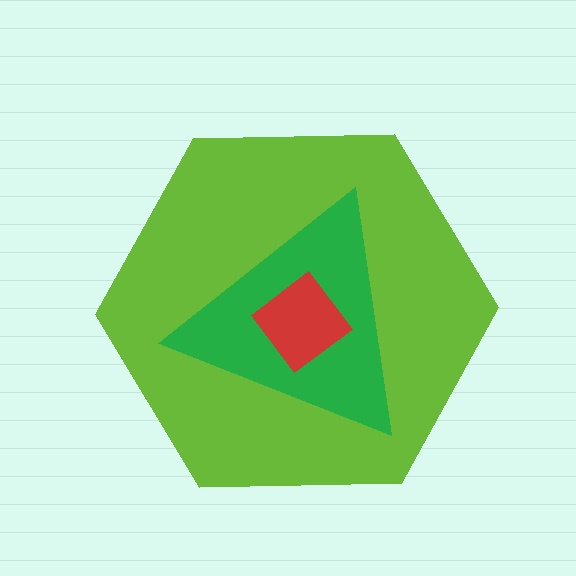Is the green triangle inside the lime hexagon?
Yes.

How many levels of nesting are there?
3.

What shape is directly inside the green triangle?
The red diamond.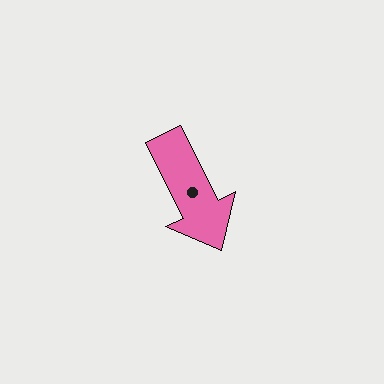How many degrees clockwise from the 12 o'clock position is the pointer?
Approximately 153 degrees.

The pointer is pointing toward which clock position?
Roughly 5 o'clock.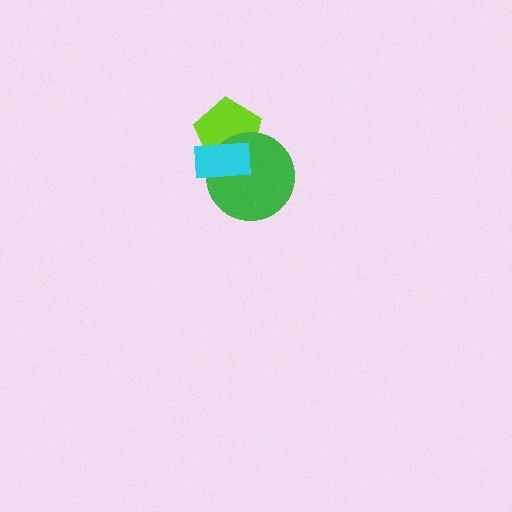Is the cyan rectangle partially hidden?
No, no other shape covers it.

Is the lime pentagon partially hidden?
Yes, it is partially covered by another shape.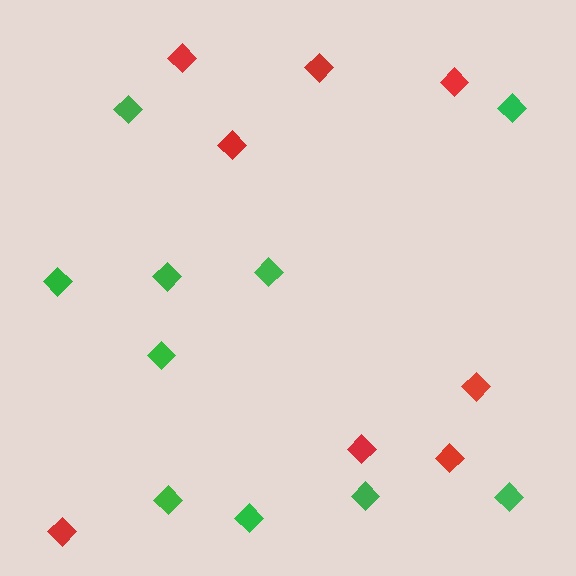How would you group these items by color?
There are 2 groups: one group of green diamonds (10) and one group of red diamonds (8).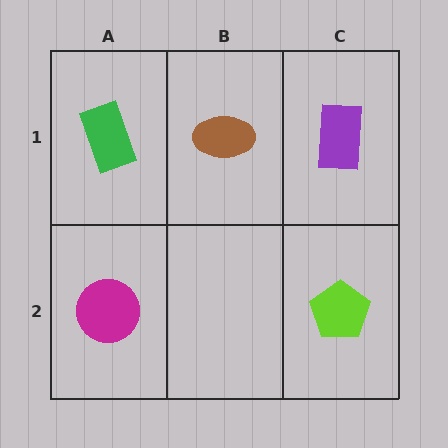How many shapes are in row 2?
2 shapes.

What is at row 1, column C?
A purple rectangle.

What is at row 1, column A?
A green rectangle.